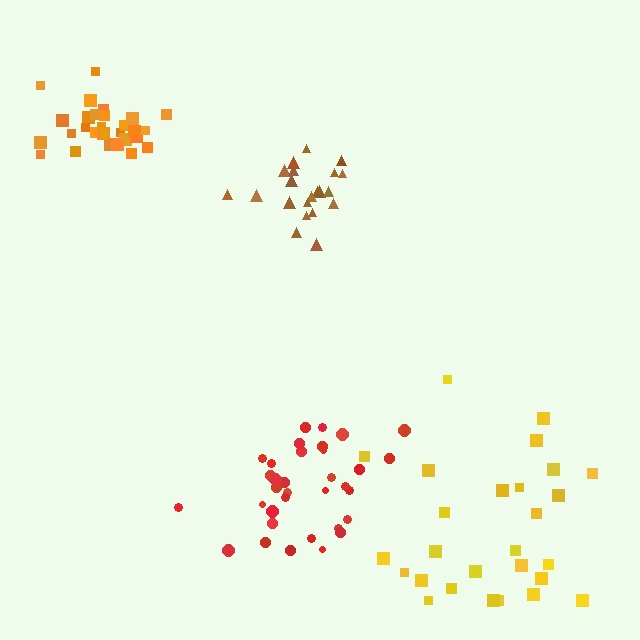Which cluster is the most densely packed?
Orange.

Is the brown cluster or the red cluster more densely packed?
Brown.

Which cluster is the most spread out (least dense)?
Yellow.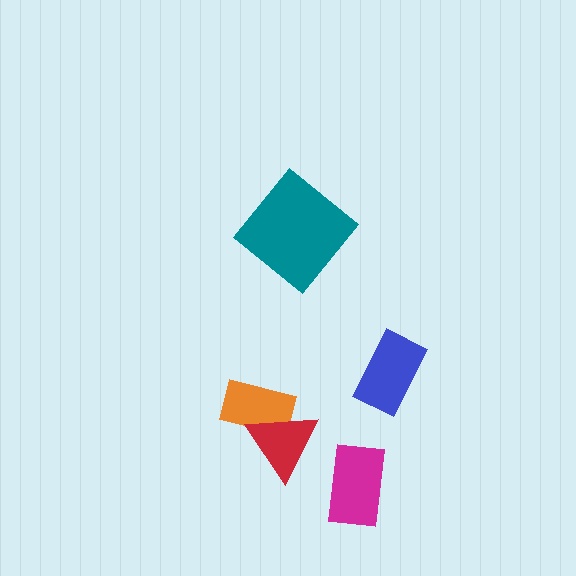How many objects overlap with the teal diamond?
0 objects overlap with the teal diamond.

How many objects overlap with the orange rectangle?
1 object overlaps with the orange rectangle.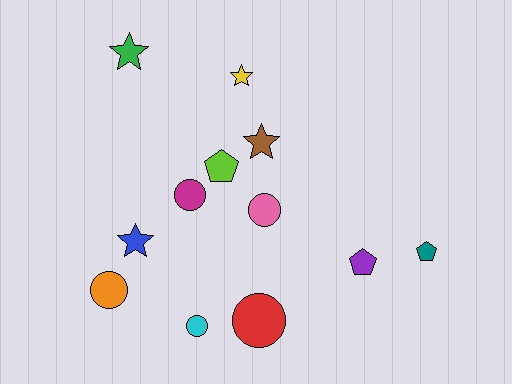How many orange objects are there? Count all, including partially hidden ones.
There is 1 orange object.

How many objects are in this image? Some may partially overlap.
There are 12 objects.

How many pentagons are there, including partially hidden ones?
There are 3 pentagons.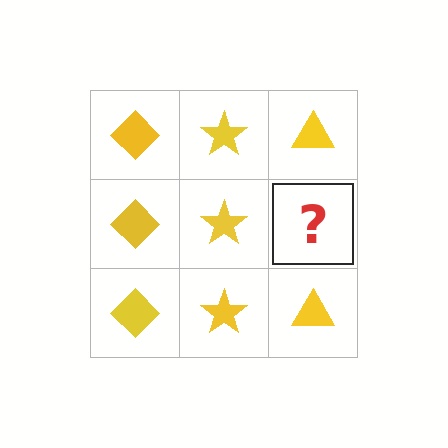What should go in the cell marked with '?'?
The missing cell should contain a yellow triangle.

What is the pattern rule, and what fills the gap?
The rule is that each column has a consistent shape. The gap should be filled with a yellow triangle.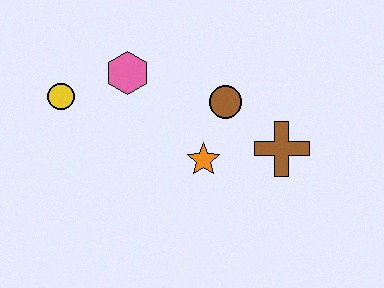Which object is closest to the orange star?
The brown circle is closest to the orange star.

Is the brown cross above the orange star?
Yes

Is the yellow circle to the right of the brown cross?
No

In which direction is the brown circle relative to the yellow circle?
The brown circle is to the right of the yellow circle.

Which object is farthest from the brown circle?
The yellow circle is farthest from the brown circle.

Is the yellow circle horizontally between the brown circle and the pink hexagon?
No